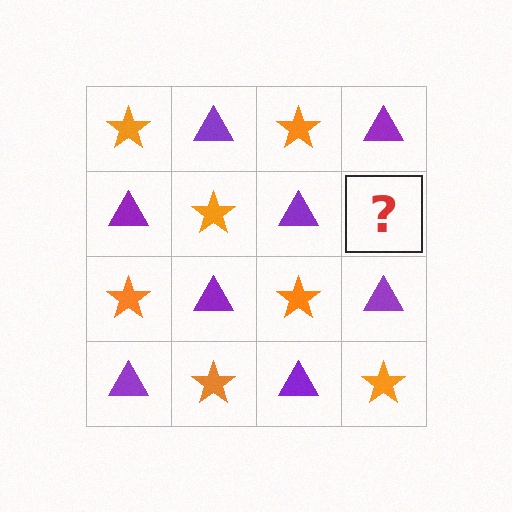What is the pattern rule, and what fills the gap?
The rule is that it alternates orange star and purple triangle in a checkerboard pattern. The gap should be filled with an orange star.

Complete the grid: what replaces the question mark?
The question mark should be replaced with an orange star.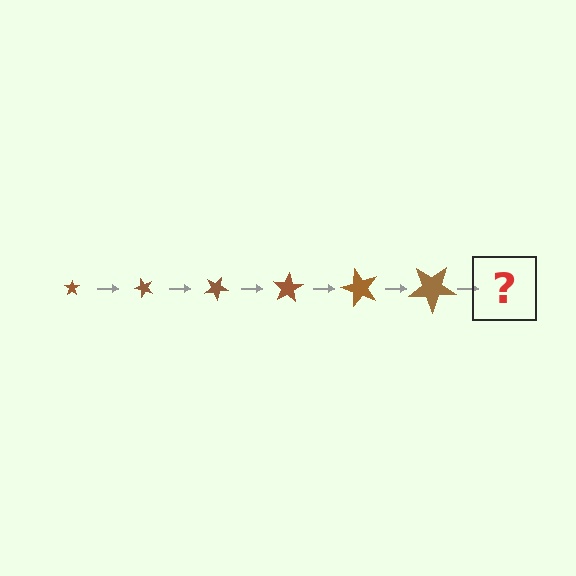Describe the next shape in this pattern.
It should be a star, larger than the previous one and rotated 300 degrees from the start.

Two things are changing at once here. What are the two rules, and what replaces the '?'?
The two rules are that the star grows larger each step and it rotates 50 degrees each step. The '?' should be a star, larger than the previous one and rotated 300 degrees from the start.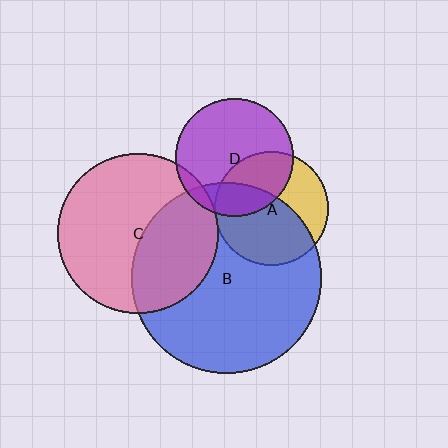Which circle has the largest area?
Circle B (blue).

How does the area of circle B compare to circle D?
Approximately 2.6 times.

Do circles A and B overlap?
Yes.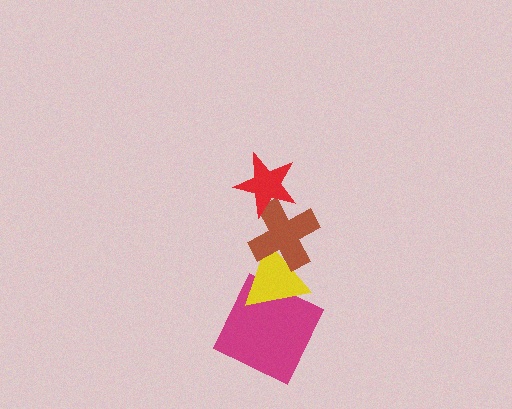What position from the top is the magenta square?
The magenta square is 4th from the top.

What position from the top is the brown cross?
The brown cross is 2nd from the top.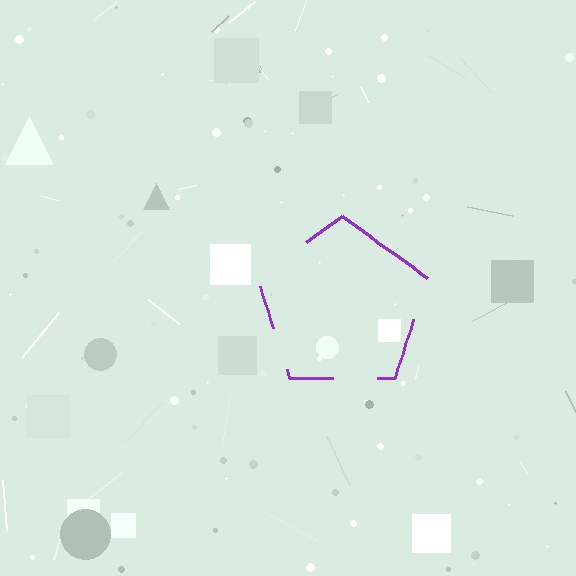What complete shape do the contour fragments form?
The contour fragments form a pentagon.